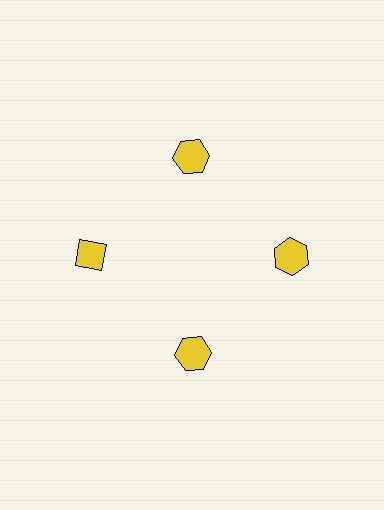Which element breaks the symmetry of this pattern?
The yellow diamond at roughly the 9 o'clock position breaks the symmetry. All other shapes are yellow hexagons.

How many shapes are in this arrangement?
There are 4 shapes arranged in a ring pattern.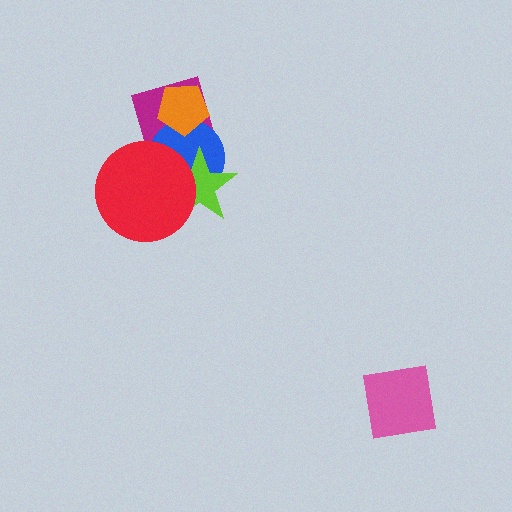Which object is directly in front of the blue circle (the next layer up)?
The orange pentagon is directly in front of the blue circle.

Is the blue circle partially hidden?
Yes, it is partially covered by another shape.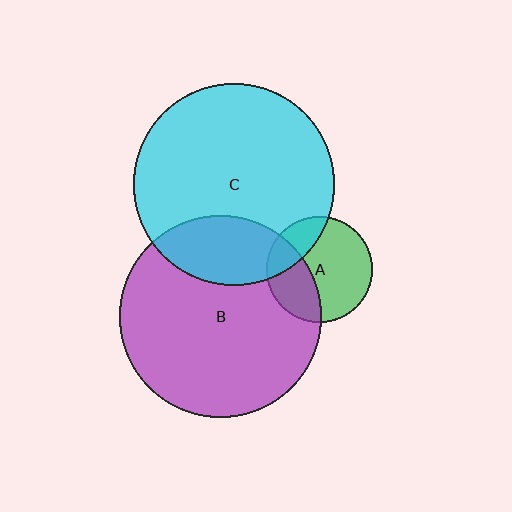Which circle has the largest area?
Circle B (purple).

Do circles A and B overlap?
Yes.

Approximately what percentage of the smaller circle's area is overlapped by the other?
Approximately 35%.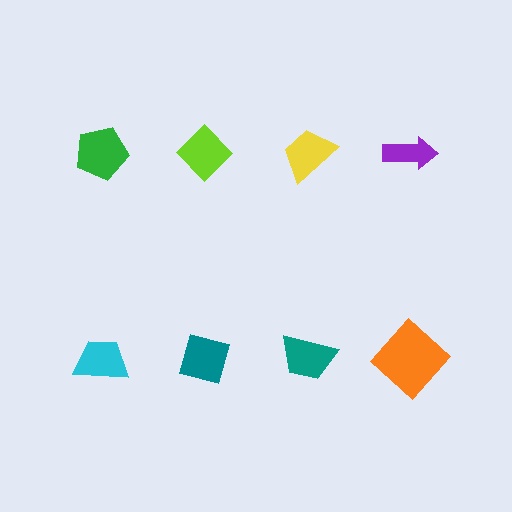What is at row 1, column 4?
A purple arrow.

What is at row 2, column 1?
A cyan trapezoid.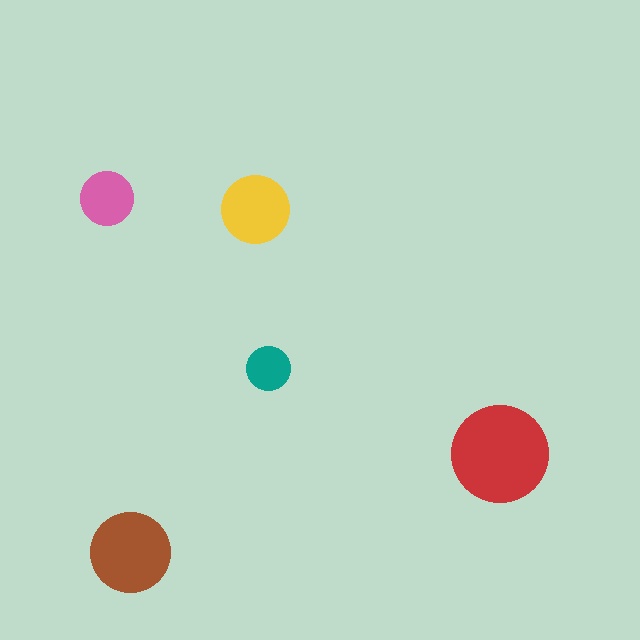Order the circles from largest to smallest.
the red one, the brown one, the yellow one, the pink one, the teal one.